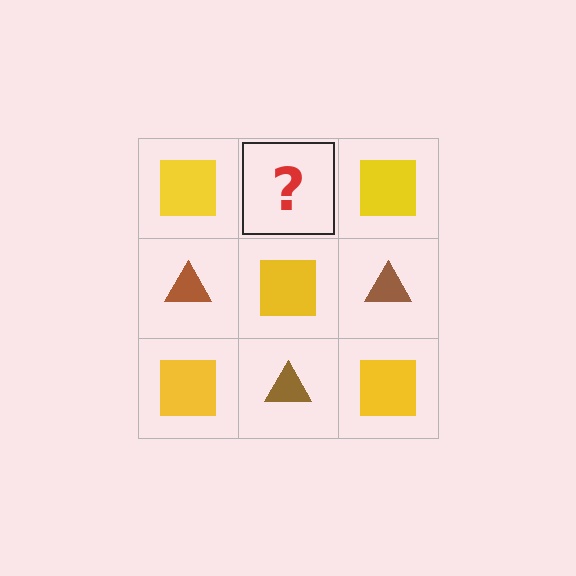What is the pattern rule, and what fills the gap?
The rule is that it alternates yellow square and brown triangle in a checkerboard pattern. The gap should be filled with a brown triangle.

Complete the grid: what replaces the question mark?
The question mark should be replaced with a brown triangle.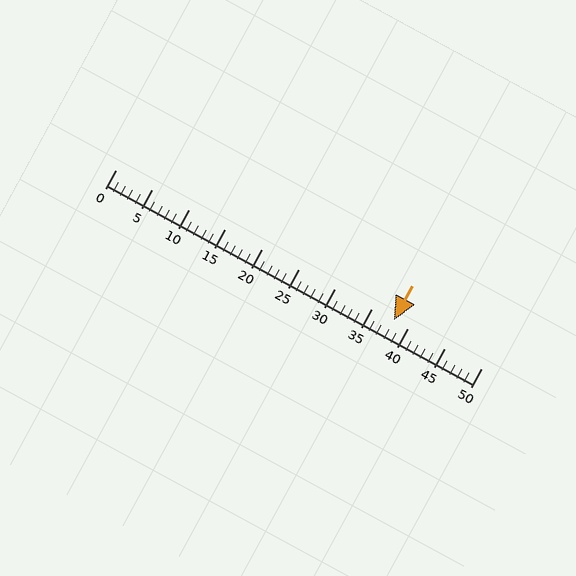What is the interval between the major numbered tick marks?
The major tick marks are spaced 5 units apart.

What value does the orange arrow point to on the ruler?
The orange arrow points to approximately 38.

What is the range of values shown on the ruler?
The ruler shows values from 0 to 50.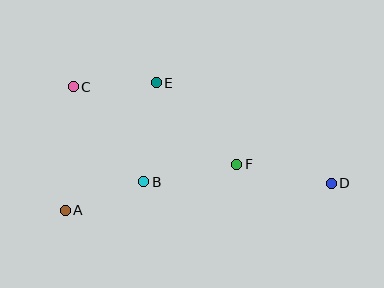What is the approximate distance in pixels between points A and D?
The distance between A and D is approximately 267 pixels.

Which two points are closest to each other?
Points C and E are closest to each other.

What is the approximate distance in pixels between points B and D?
The distance between B and D is approximately 188 pixels.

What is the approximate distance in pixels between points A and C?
The distance between A and C is approximately 124 pixels.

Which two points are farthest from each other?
Points C and D are farthest from each other.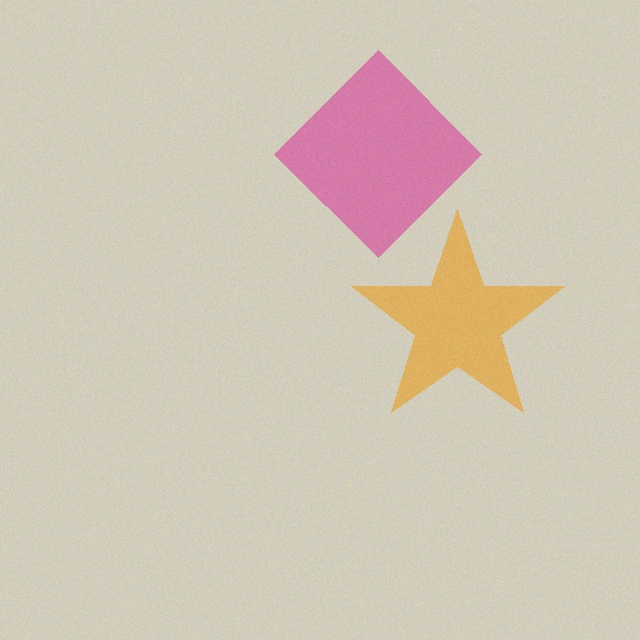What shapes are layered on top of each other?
The layered shapes are: a pink diamond, an orange star.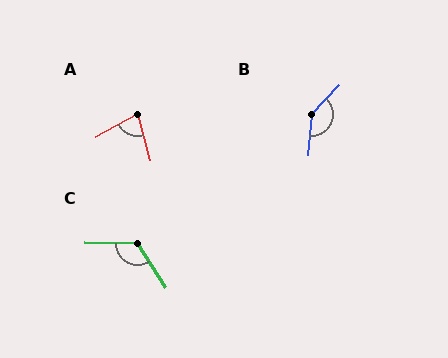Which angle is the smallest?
A, at approximately 77 degrees.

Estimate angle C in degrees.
Approximately 124 degrees.